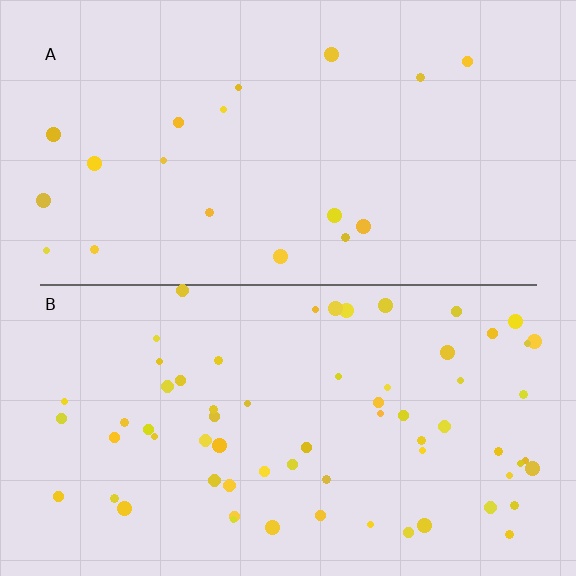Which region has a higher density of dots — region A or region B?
B (the bottom).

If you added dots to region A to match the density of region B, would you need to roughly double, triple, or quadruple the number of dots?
Approximately triple.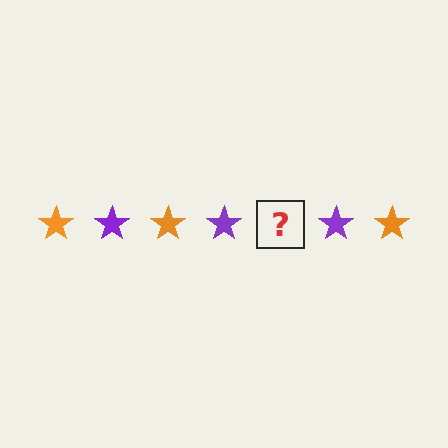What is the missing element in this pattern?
The missing element is an orange star.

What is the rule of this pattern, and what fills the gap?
The rule is that the pattern cycles through orange, purple stars. The gap should be filled with an orange star.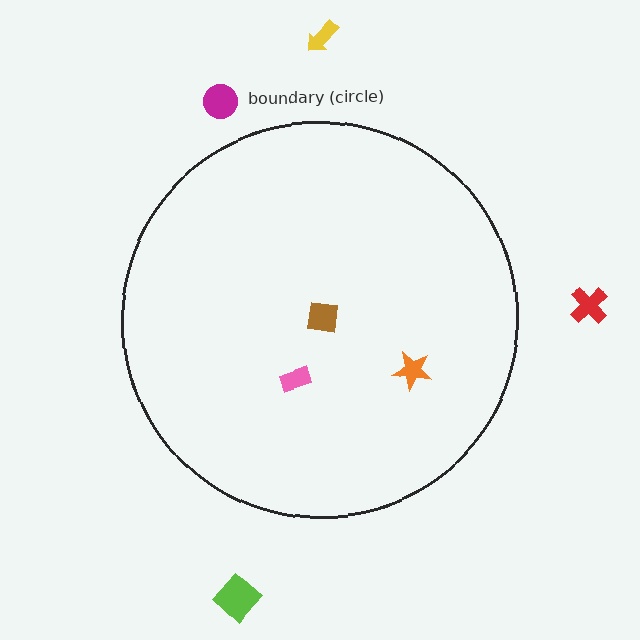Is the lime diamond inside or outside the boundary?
Outside.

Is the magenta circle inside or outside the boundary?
Outside.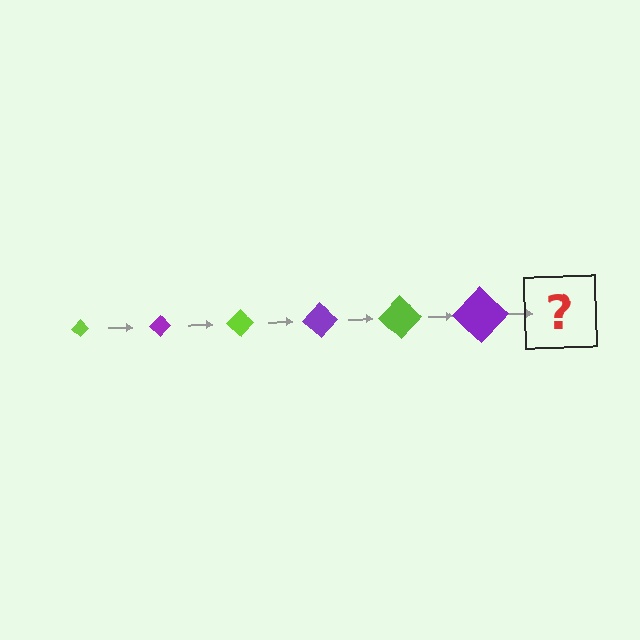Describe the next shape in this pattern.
It should be a lime diamond, larger than the previous one.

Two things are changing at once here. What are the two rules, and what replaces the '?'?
The two rules are that the diamond grows larger each step and the color cycles through lime and purple. The '?' should be a lime diamond, larger than the previous one.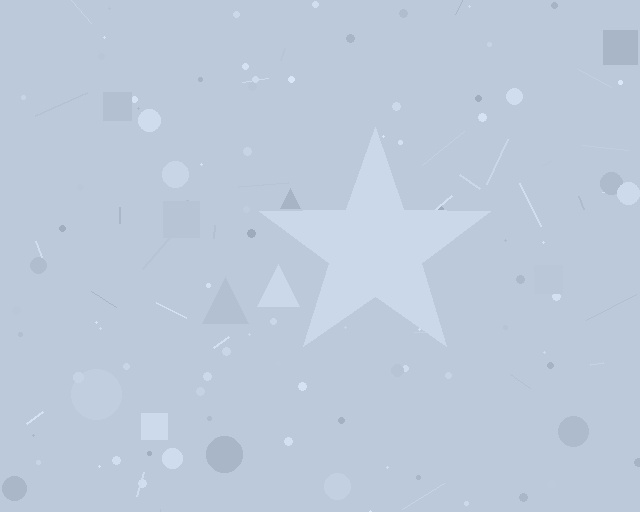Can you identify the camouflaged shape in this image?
The camouflaged shape is a star.